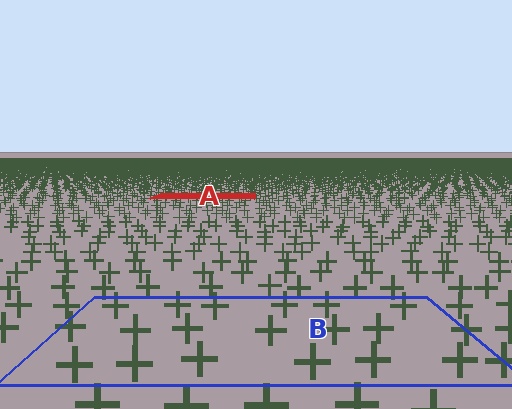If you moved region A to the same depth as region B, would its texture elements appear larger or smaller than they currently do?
They would appear larger. At a closer depth, the same texture elements are projected at a bigger on-screen size.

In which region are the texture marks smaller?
The texture marks are smaller in region A, because it is farther away.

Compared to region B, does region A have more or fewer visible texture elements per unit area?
Region A has more texture elements per unit area — they are packed more densely because it is farther away.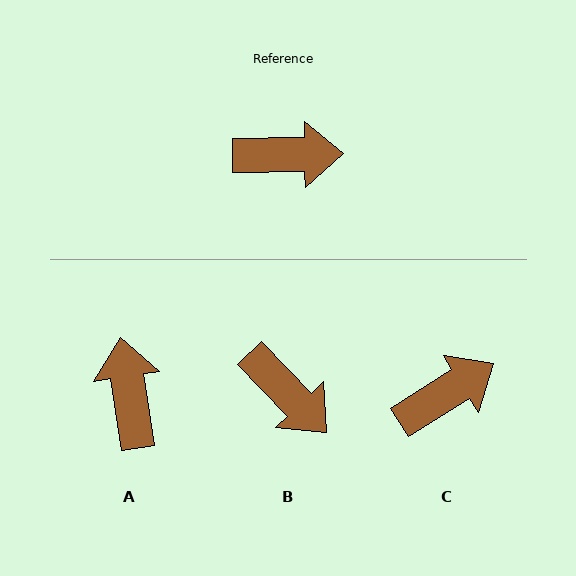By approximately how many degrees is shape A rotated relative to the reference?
Approximately 98 degrees counter-clockwise.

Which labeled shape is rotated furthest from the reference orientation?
A, about 98 degrees away.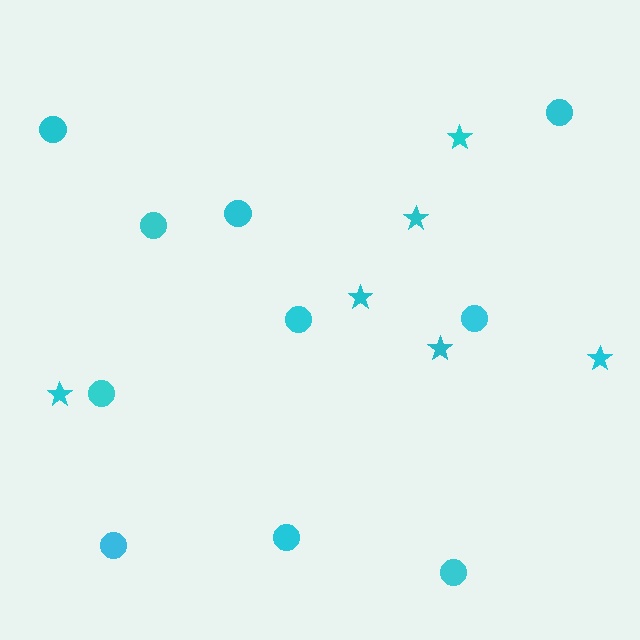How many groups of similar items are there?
There are 2 groups: one group of circles (10) and one group of stars (6).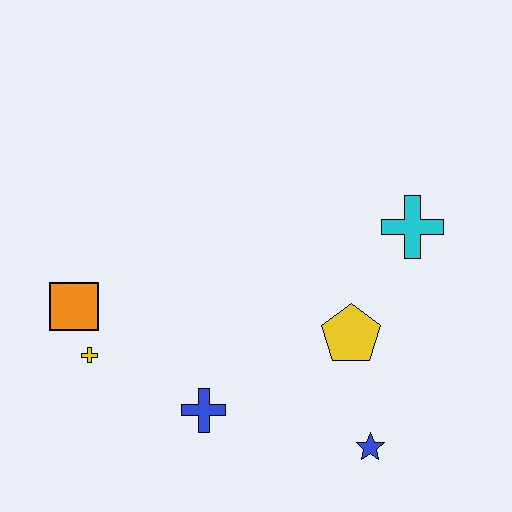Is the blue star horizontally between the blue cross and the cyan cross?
Yes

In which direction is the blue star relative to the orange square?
The blue star is to the right of the orange square.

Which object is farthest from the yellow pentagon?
The orange square is farthest from the yellow pentagon.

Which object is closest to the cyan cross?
The yellow pentagon is closest to the cyan cross.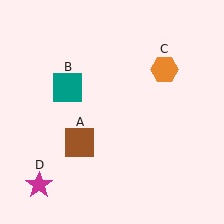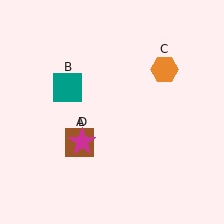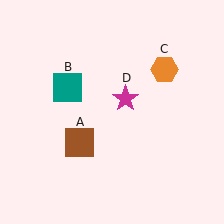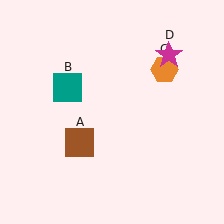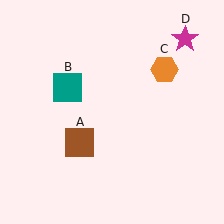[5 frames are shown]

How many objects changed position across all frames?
1 object changed position: magenta star (object D).